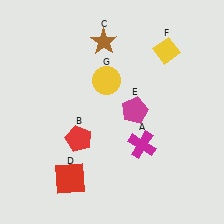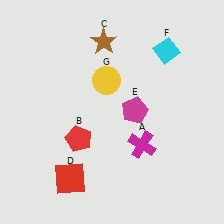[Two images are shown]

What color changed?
The diamond (F) changed from yellow in Image 1 to cyan in Image 2.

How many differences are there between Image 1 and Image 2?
There is 1 difference between the two images.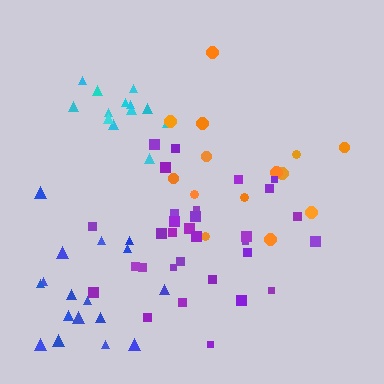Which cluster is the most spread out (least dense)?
Blue.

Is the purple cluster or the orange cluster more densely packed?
Purple.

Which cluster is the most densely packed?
Cyan.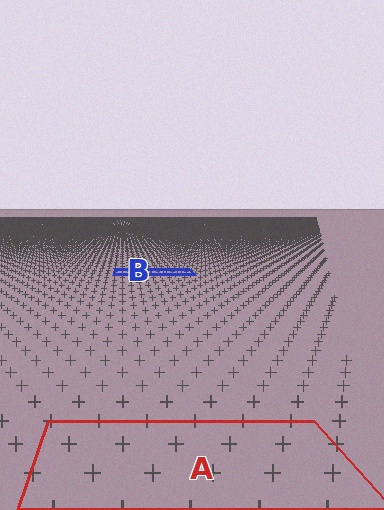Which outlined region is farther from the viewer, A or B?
Region B is farther from the viewer — the texture elements inside it appear smaller and more densely packed.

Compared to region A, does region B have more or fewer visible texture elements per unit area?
Region B has more texture elements per unit area — they are packed more densely because it is farther away.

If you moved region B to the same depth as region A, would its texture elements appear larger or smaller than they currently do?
They would appear larger. At a closer depth, the same texture elements are projected at a bigger on-screen size.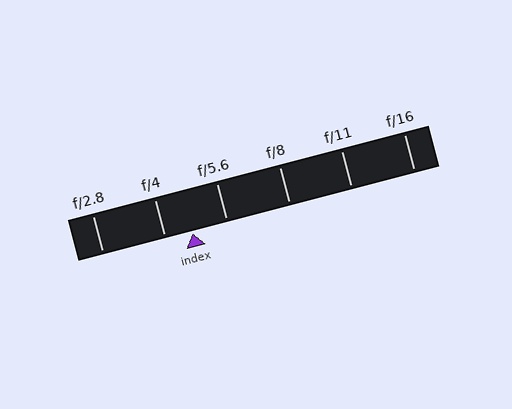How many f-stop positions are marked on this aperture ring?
There are 6 f-stop positions marked.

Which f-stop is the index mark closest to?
The index mark is closest to f/4.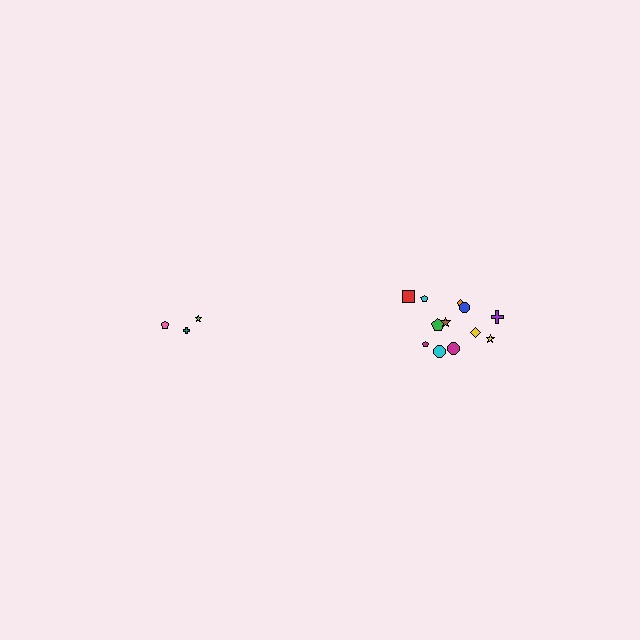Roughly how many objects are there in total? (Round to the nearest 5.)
Roughly 15 objects in total.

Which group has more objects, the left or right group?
The right group.